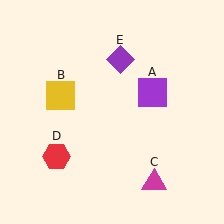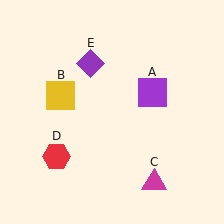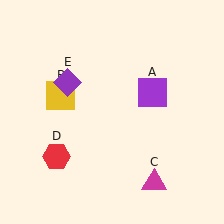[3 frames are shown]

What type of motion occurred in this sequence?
The purple diamond (object E) rotated counterclockwise around the center of the scene.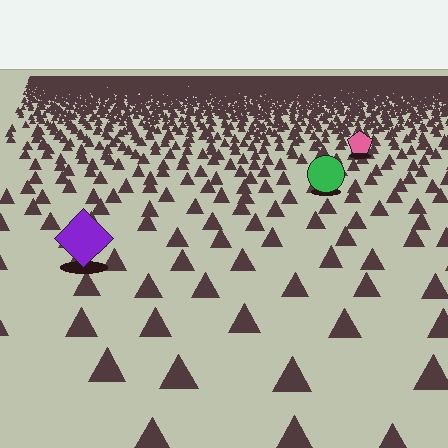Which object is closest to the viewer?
The purple diamond is closest. The texture marks near it are larger and more spread out.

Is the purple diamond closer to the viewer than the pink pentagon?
Yes. The purple diamond is closer — you can tell from the texture gradient: the ground texture is coarser near it.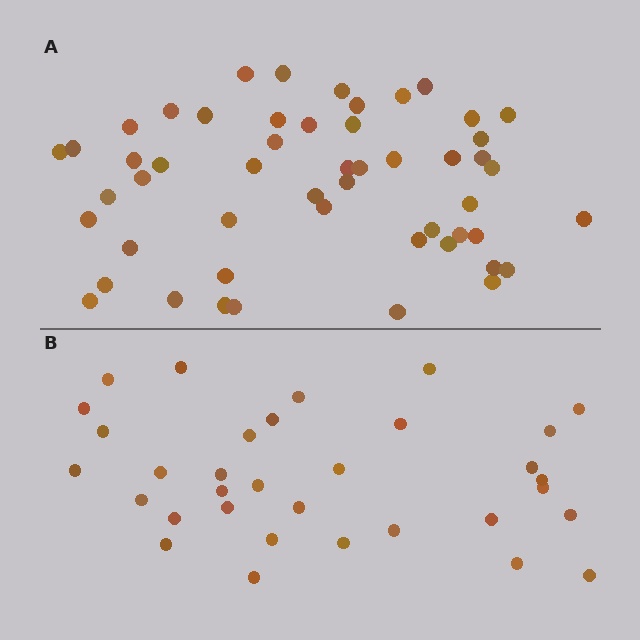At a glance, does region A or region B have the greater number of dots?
Region A (the top region) has more dots.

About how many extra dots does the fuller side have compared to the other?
Region A has approximately 20 more dots than region B.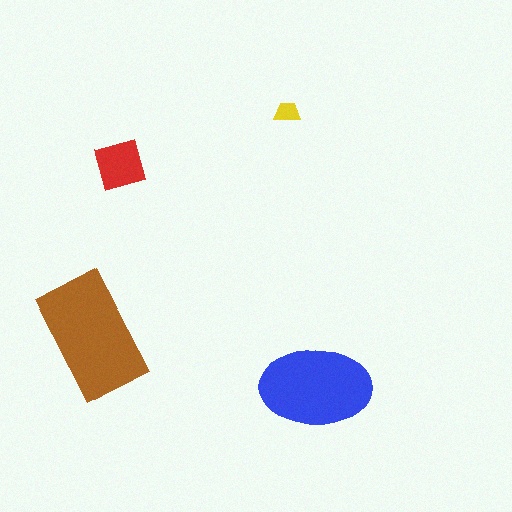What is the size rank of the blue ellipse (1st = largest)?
2nd.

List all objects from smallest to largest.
The yellow trapezoid, the red square, the blue ellipse, the brown rectangle.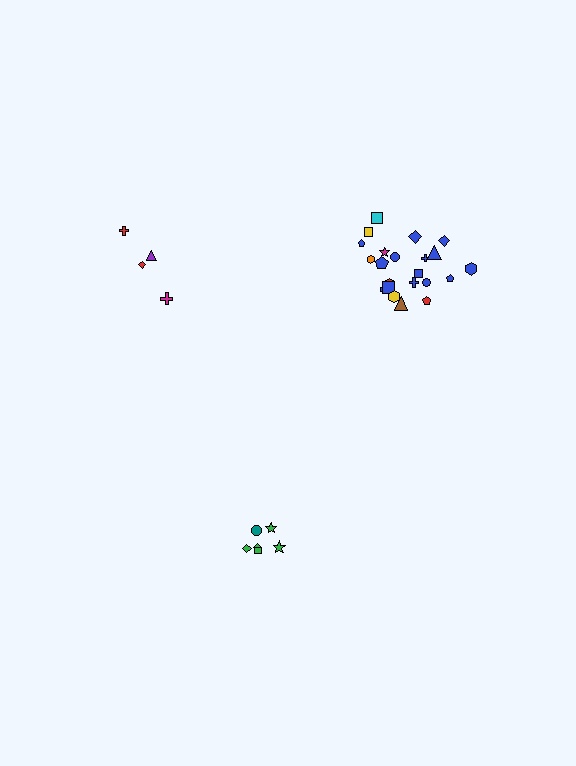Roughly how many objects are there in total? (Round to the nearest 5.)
Roughly 30 objects in total.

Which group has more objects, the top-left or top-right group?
The top-right group.